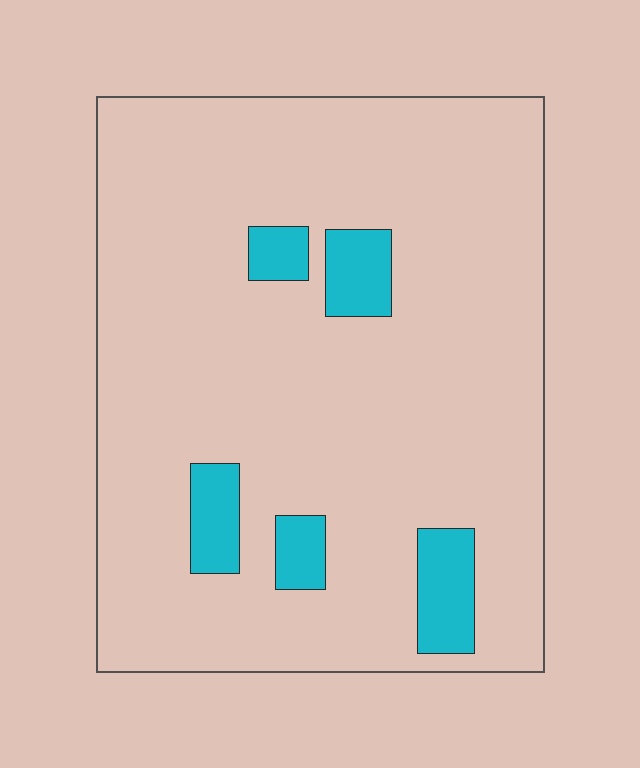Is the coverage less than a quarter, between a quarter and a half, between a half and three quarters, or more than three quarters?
Less than a quarter.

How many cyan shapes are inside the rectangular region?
5.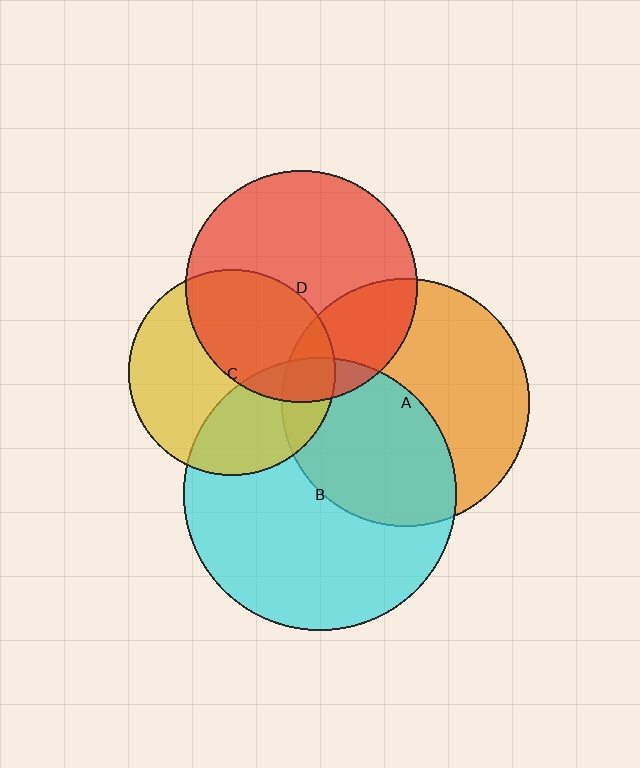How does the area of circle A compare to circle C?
Approximately 1.5 times.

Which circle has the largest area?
Circle B (cyan).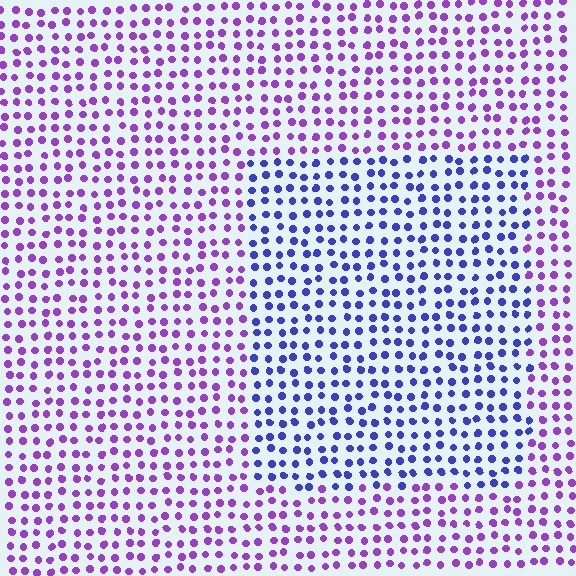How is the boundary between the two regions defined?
The boundary is defined purely by a slight shift in hue (about 41 degrees). Spacing, size, and orientation are identical on both sides.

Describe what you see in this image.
The image is filled with small purple elements in a uniform arrangement. A rectangle-shaped region is visible where the elements are tinted to a slightly different hue, forming a subtle color boundary.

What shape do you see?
I see a rectangle.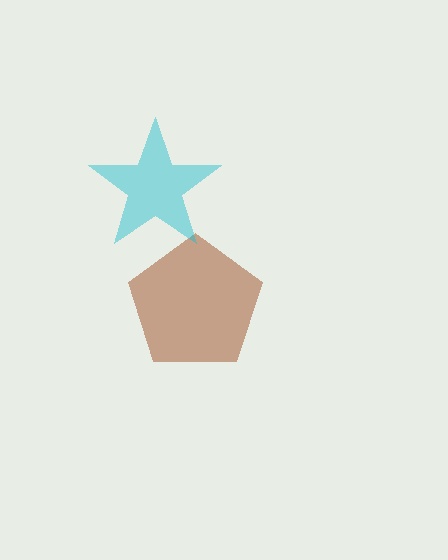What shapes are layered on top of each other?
The layered shapes are: a brown pentagon, a cyan star.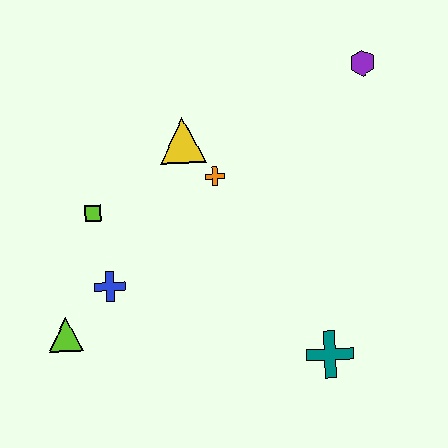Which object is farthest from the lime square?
The purple hexagon is farthest from the lime square.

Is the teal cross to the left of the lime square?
No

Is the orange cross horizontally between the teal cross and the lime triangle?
Yes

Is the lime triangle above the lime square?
No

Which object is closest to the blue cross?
The lime triangle is closest to the blue cross.